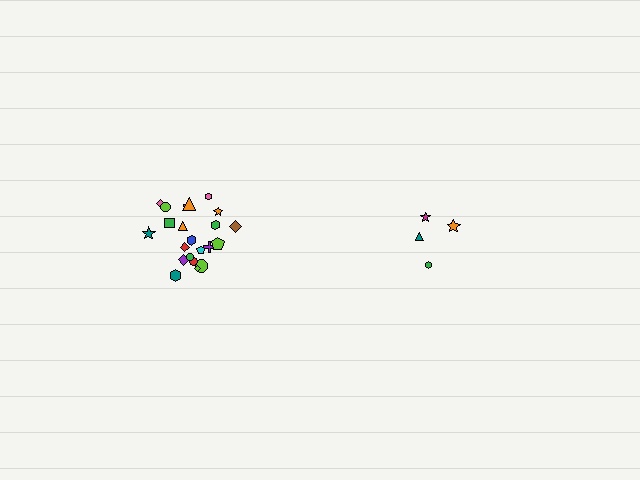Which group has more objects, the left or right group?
The left group.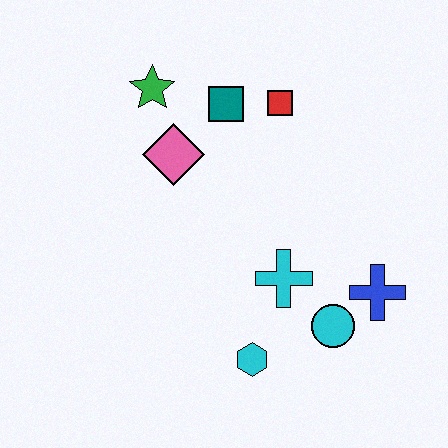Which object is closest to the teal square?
The red square is closest to the teal square.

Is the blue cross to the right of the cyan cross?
Yes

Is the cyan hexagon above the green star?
No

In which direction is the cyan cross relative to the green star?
The cyan cross is below the green star.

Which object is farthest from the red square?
The cyan hexagon is farthest from the red square.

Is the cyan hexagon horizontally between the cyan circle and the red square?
No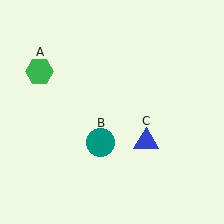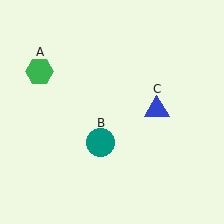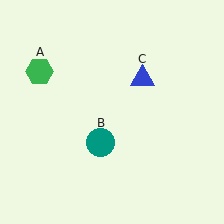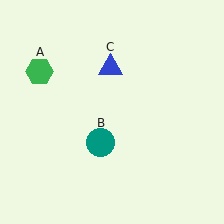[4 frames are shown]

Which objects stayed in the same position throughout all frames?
Green hexagon (object A) and teal circle (object B) remained stationary.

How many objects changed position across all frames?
1 object changed position: blue triangle (object C).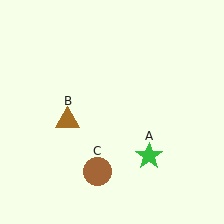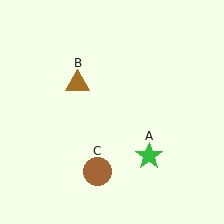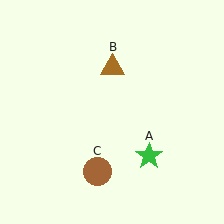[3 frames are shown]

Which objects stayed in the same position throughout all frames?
Green star (object A) and brown circle (object C) remained stationary.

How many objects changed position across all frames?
1 object changed position: brown triangle (object B).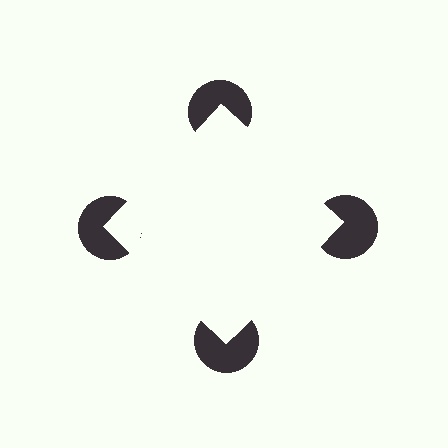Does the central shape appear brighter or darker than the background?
It typically appears slightly brighter than the background, even though no actual brightness change is drawn.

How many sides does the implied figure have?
4 sides.